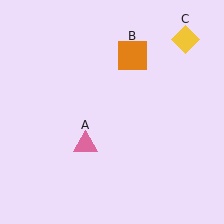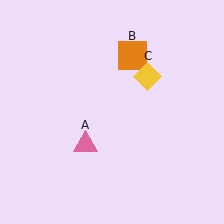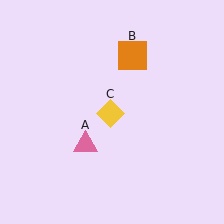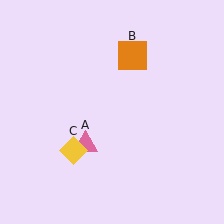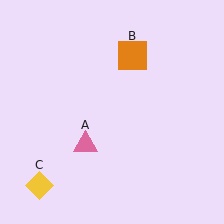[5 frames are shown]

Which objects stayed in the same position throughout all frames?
Pink triangle (object A) and orange square (object B) remained stationary.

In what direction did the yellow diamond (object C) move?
The yellow diamond (object C) moved down and to the left.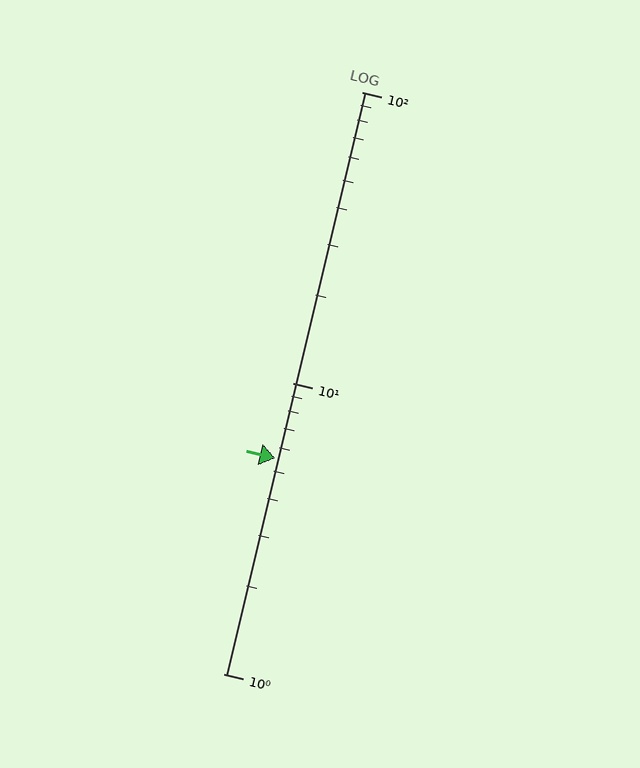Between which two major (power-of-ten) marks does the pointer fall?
The pointer is between 1 and 10.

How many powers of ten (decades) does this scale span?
The scale spans 2 decades, from 1 to 100.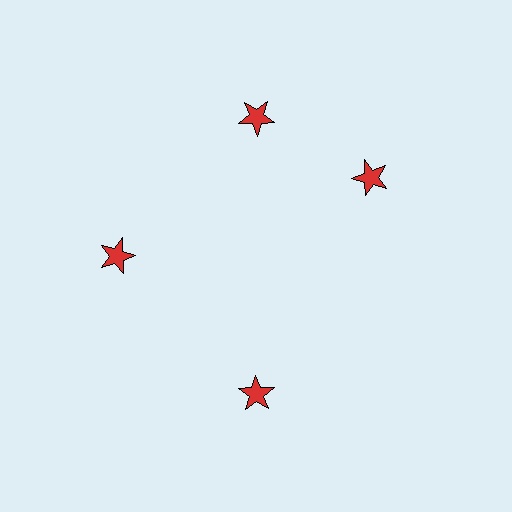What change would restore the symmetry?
The symmetry would be restored by rotating it back into even spacing with its neighbors so that all 4 stars sit at equal angles and equal distance from the center.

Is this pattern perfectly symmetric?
No. The 4 red stars are arranged in a ring, but one element near the 3 o'clock position is rotated out of alignment along the ring, breaking the 4-fold rotational symmetry.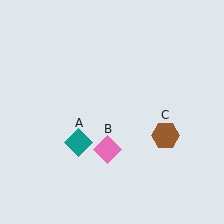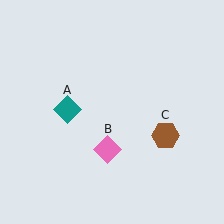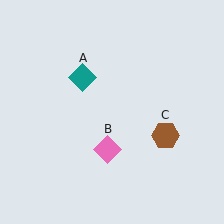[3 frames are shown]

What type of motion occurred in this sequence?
The teal diamond (object A) rotated clockwise around the center of the scene.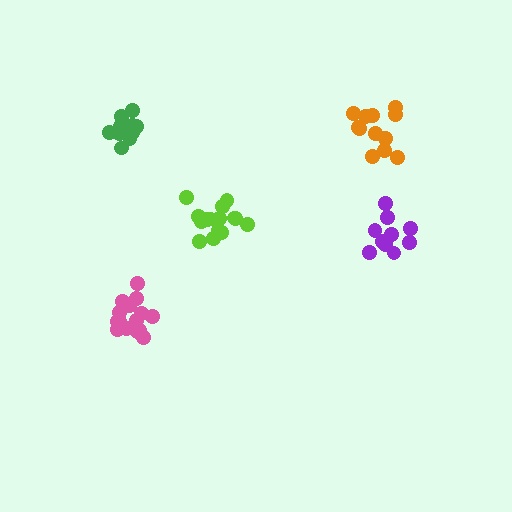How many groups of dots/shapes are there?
There are 5 groups.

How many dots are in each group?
Group 1: 12 dots, Group 2: 10 dots, Group 3: 12 dots, Group 4: 15 dots, Group 5: 15 dots (64 total).